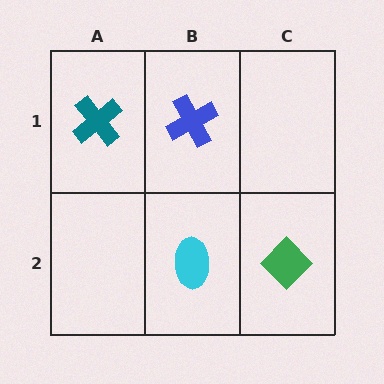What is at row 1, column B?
A blue cross.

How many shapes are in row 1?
2 shapes.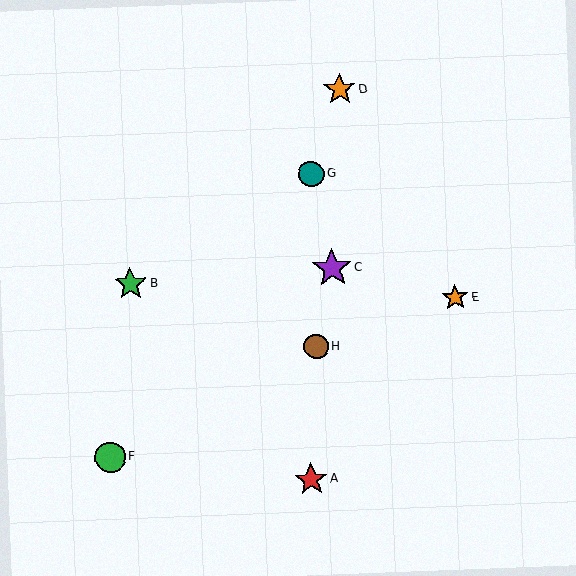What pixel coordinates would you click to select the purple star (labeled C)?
Click at (332, 268) to select the purple star C.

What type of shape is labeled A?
Shape A is a red star.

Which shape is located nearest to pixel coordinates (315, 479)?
The red star (labeled A) at (311, 479) is nearest to that location.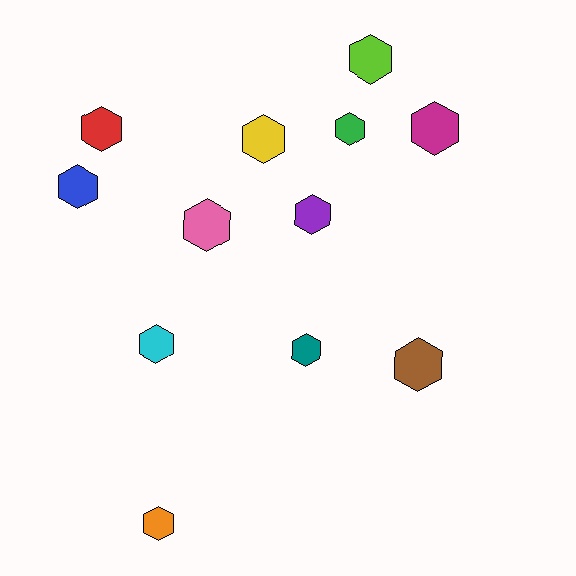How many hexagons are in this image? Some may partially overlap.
There are 12 hexagons.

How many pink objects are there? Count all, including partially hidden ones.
There is 1 pink object.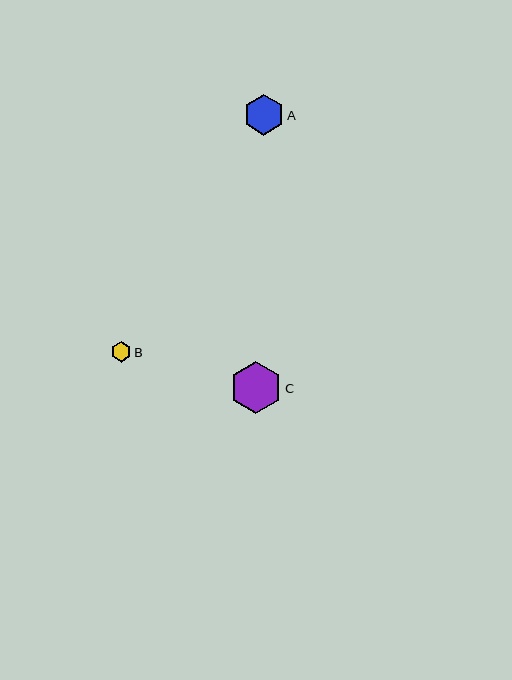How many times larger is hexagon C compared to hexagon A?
Hexagon C is approximately 1.3 times the size of hexagon A.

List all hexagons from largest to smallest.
From largest to smallest: C, A, B.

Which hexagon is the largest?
Hexagon C is the largest with a size of approximately 52 pixels.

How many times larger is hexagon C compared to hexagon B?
Hexagon C is approximately 2.6 times the size of hexagon B.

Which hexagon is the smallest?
Hexagon B is the smallest with a size of approximately 20 pixels.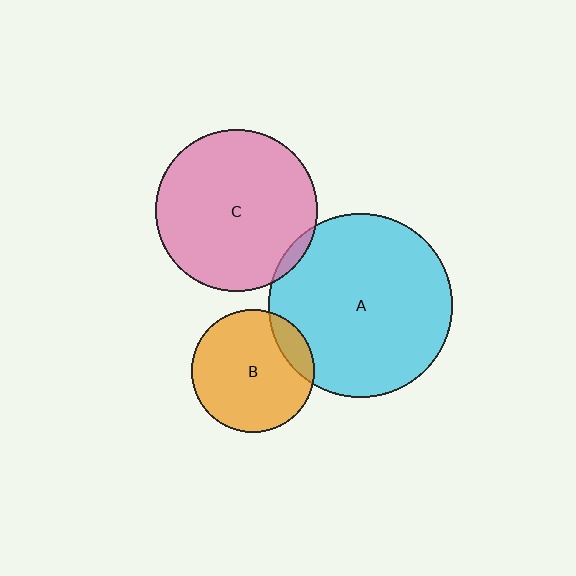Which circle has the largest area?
Circle A (cyan).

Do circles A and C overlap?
Yes.